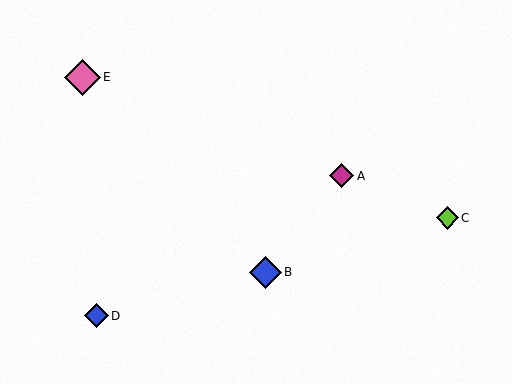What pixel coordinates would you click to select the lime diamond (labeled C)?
Click at (447, 218) to select the lime diamond C.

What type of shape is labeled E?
Shape E is a pink diamond.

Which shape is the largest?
The pink diamond (labeled E) is the largest.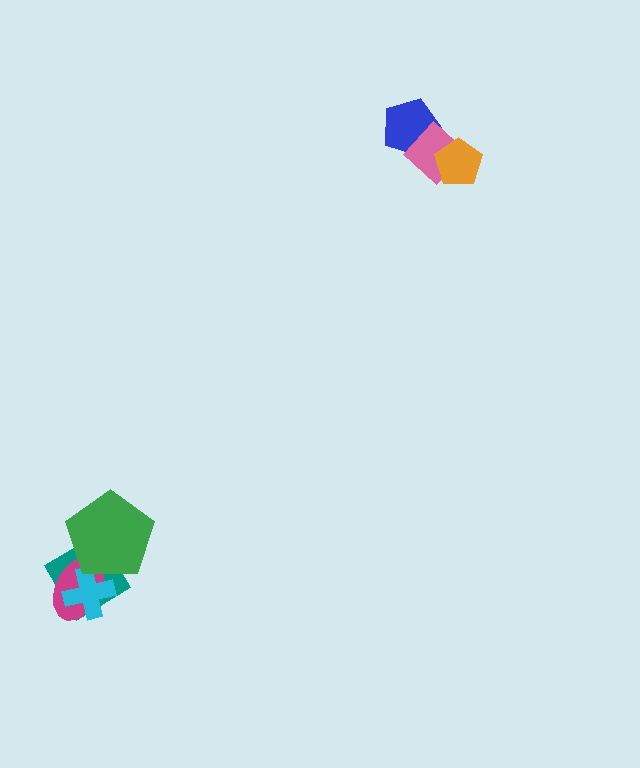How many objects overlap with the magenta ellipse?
3 objects overlap with the magenta ellipse.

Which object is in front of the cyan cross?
The green pentagon is in front of the cyan cross.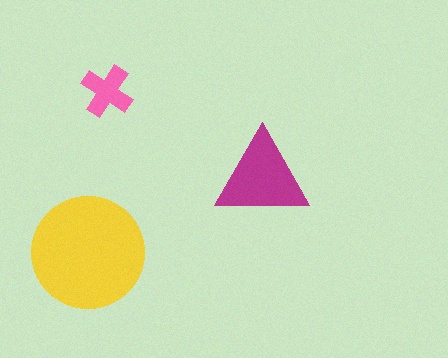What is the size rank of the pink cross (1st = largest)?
3rd.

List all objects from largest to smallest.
The yellow circle, the magenta triangle, the pink cross.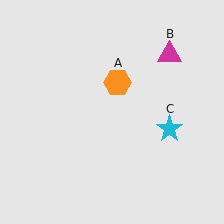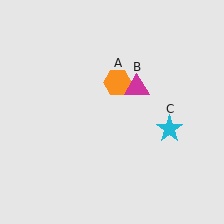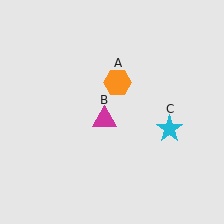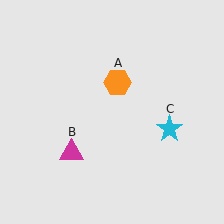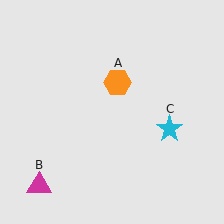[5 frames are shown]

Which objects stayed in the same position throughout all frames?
Orange hexagon (object A) and cyan star (object C) remained stationary.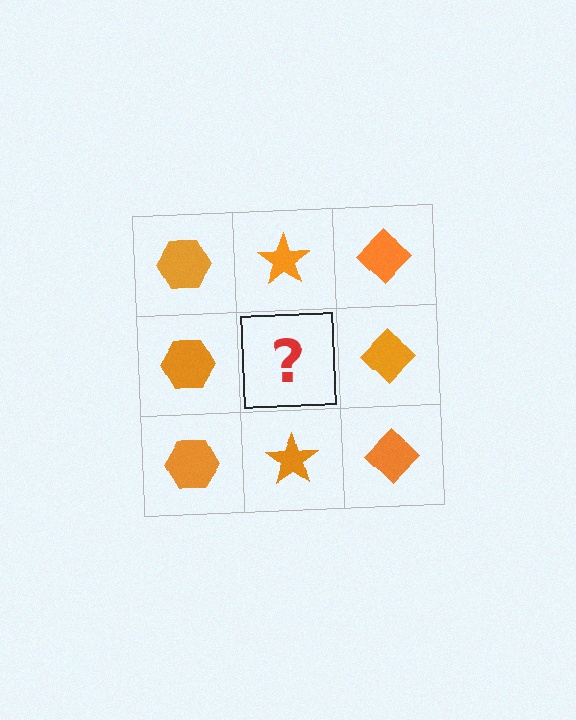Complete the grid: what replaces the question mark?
The question mark should be replaced with an orange star.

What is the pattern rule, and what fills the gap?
The rule is that each column has a consistent shape. The gap should be filled with an orange star.